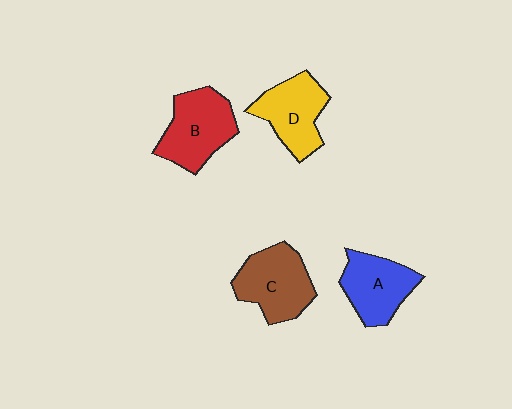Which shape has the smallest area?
Shape A (blue).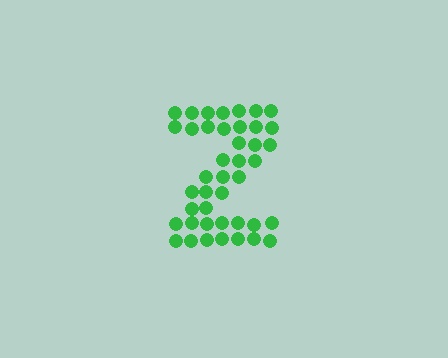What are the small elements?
The small elements are circles.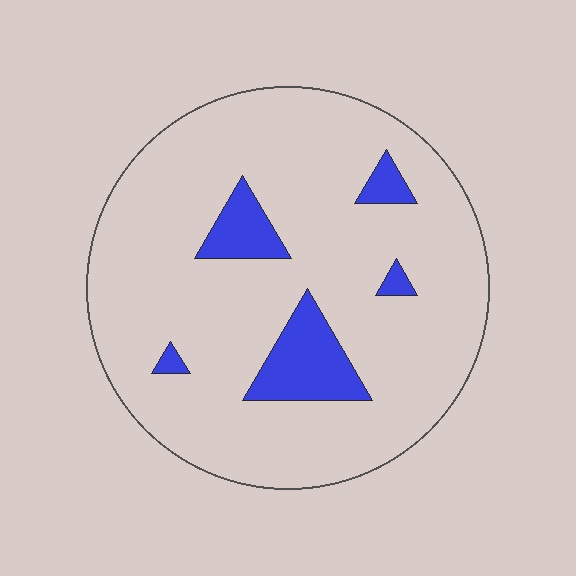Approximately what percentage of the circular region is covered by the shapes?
Approximately 10%.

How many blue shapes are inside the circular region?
5.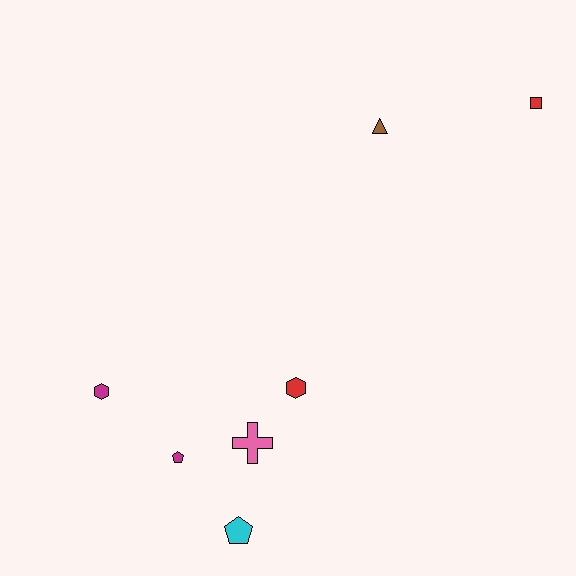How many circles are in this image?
There are no circles.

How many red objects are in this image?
There are 2 red objects.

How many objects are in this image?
There are 7 objects.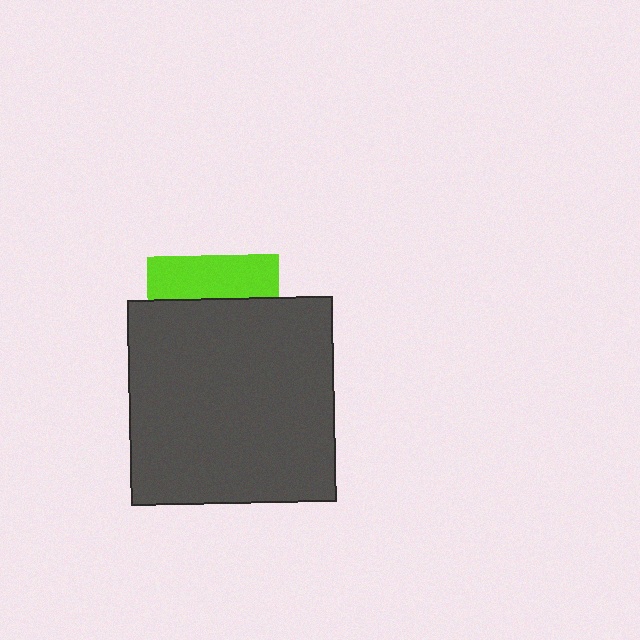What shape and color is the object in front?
The object in front is a dark gray square.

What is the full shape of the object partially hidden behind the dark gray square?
The partially hidden object is a lime square.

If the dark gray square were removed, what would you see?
You would see the complete lime square.